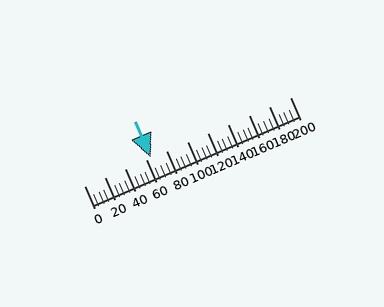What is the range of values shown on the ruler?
The ruler shows values from 0 to 200.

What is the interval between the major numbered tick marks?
The major tick marks are spaced 20 units apart.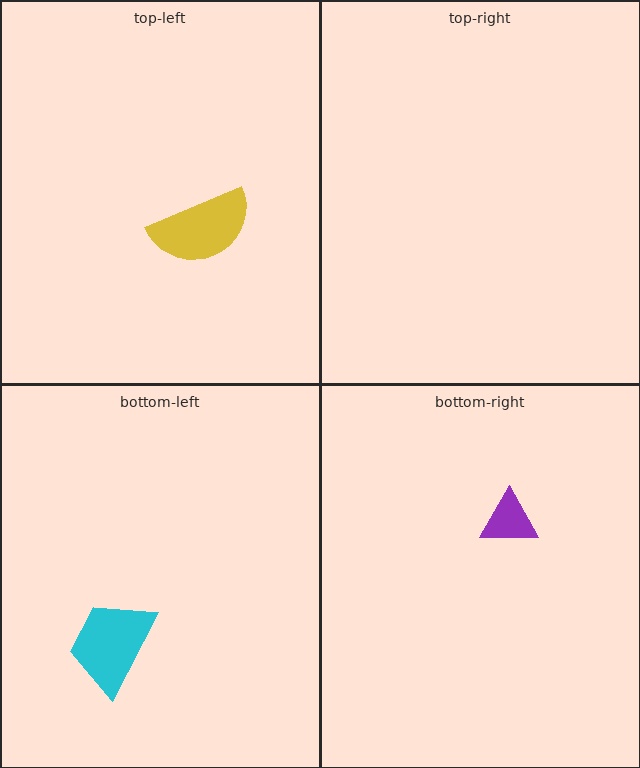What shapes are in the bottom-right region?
The purple triangle.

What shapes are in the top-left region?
The yellow semicircle.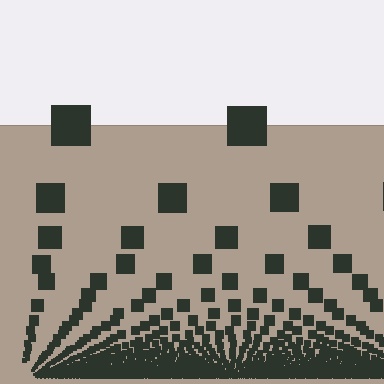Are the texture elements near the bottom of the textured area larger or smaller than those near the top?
Smaller. The gradient is inverted — elements near the bottom are smaller and denser.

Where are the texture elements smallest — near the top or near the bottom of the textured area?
Near the bottom.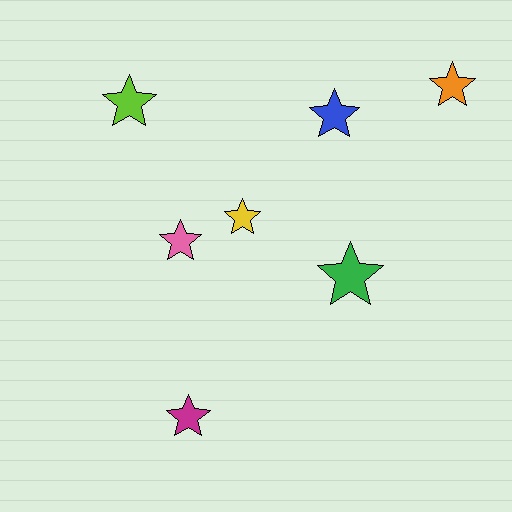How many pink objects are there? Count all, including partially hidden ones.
There is 1 pink object.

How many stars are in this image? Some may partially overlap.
There are 7 stars.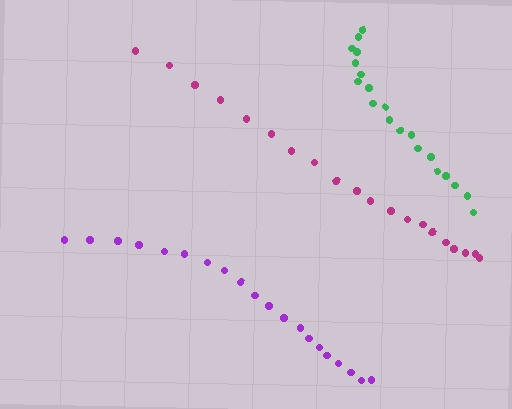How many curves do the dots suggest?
There are 3 distinct paths.